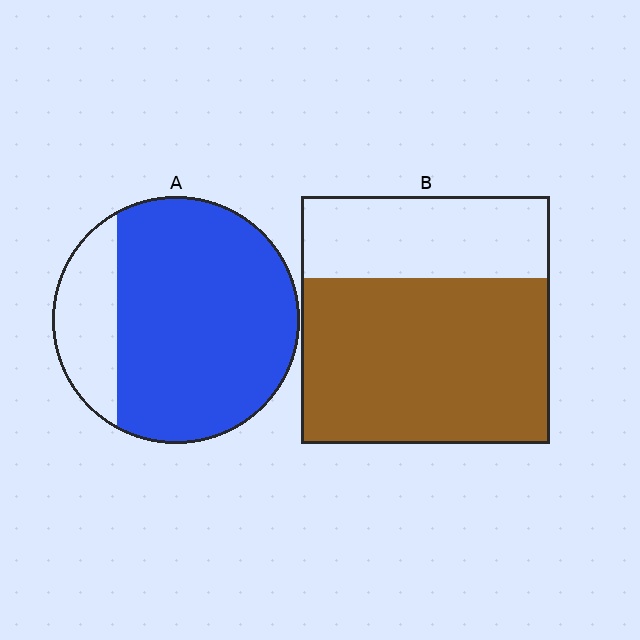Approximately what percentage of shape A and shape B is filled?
A is approximately 80% and B is approximately 65%.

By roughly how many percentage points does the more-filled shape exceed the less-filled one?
By roughly 10 percentage points (A over B).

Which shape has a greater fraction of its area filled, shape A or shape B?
Shape A.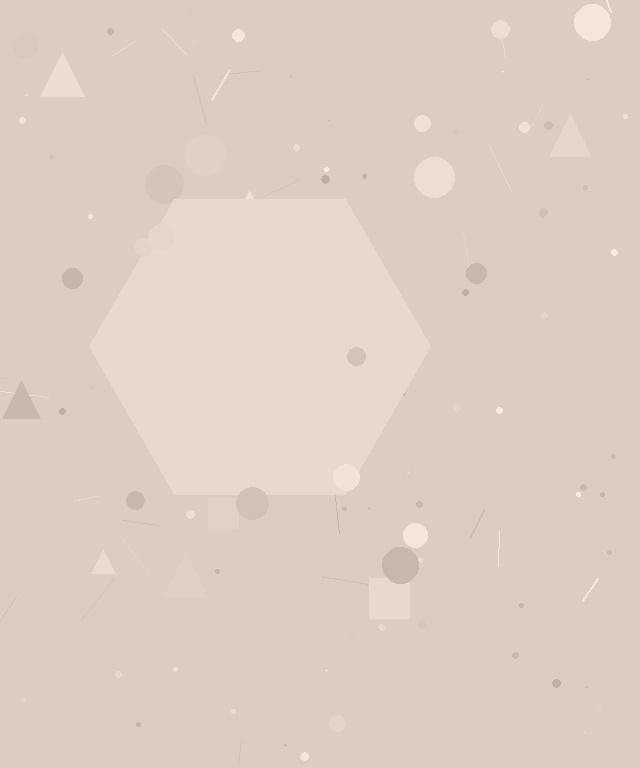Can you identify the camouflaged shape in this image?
The camouflaged shape is a hexagon.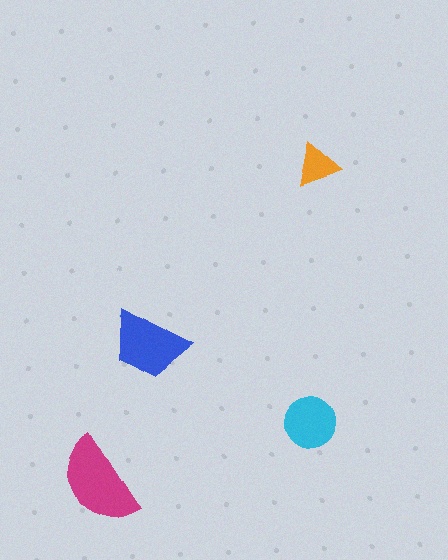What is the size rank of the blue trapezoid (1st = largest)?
2nd.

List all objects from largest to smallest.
The magenta semicircle, the blue trapezoid, the cyan circle, the orange triangle.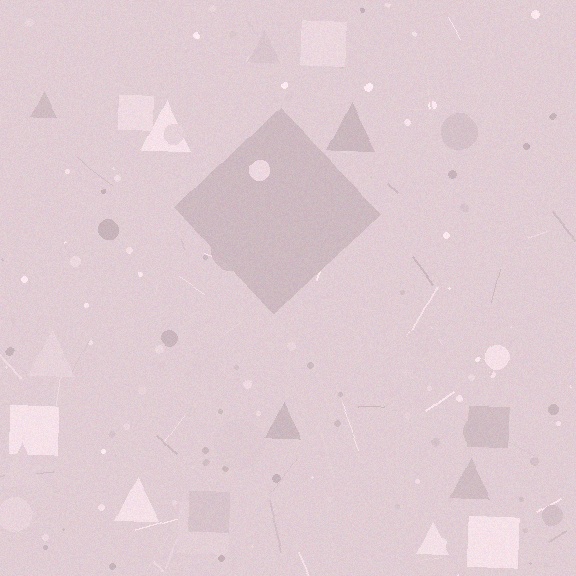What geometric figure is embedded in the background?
A diamond is embedded in the background.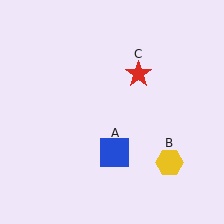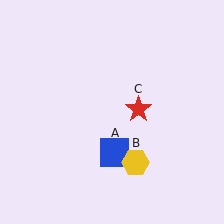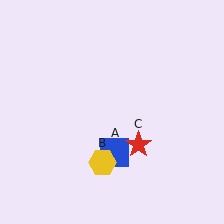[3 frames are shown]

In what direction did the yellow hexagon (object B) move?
The yellow hexagon (object B) moved left.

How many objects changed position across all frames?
2 objects changed position: yellow hexagon (object B), red star (object C).